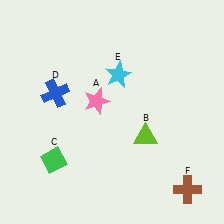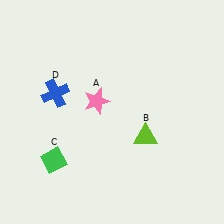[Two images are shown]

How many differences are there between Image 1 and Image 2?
There are 2 differences between the two images.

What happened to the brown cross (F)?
The brown cross (F) was removed in Image 2. It was in the bottom-right area of Image 1.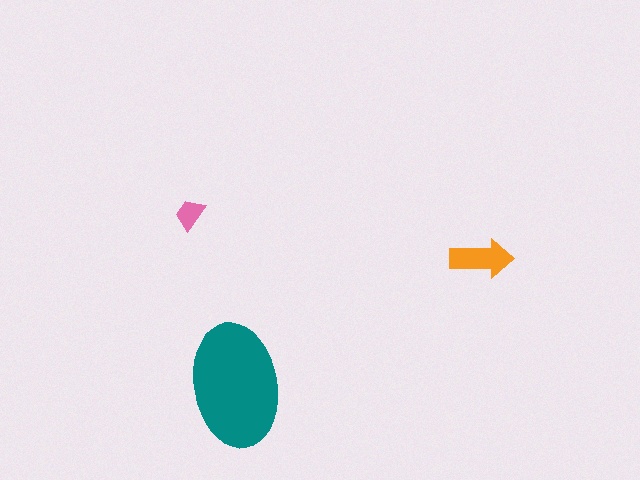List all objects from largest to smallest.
The teal ellipse, the orange arrow, the pink trapezoid.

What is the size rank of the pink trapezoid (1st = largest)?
3rd.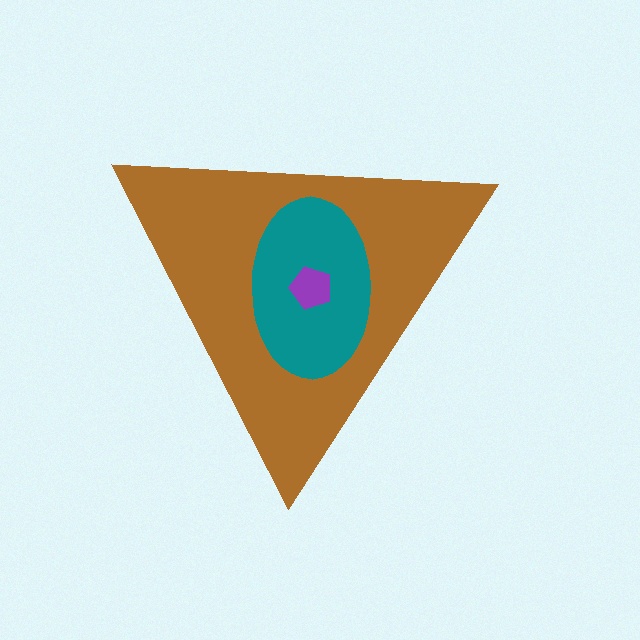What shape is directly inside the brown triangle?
The teal ellipse.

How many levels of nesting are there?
3.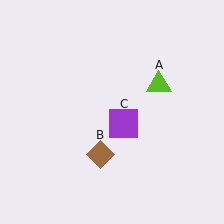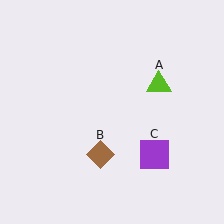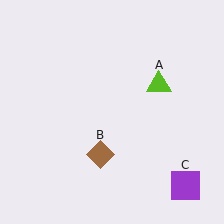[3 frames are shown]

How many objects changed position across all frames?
1 object changed position: purple square (object C).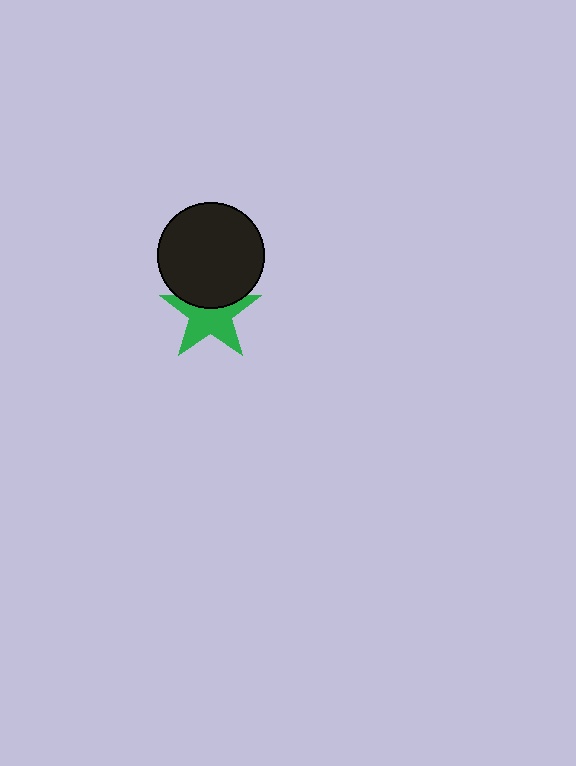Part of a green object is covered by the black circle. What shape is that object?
It is a star.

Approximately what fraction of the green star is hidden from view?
Roughly 34% of the green star is hidden behind the black circle.